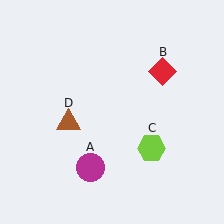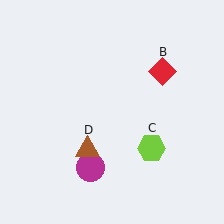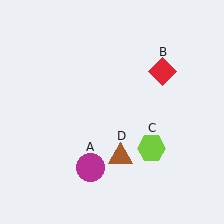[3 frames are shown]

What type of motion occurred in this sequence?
The brown triangle (object D) rotated counterclockwise around the center of the scene.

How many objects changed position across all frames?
1 object changed position: brown triangle (object D).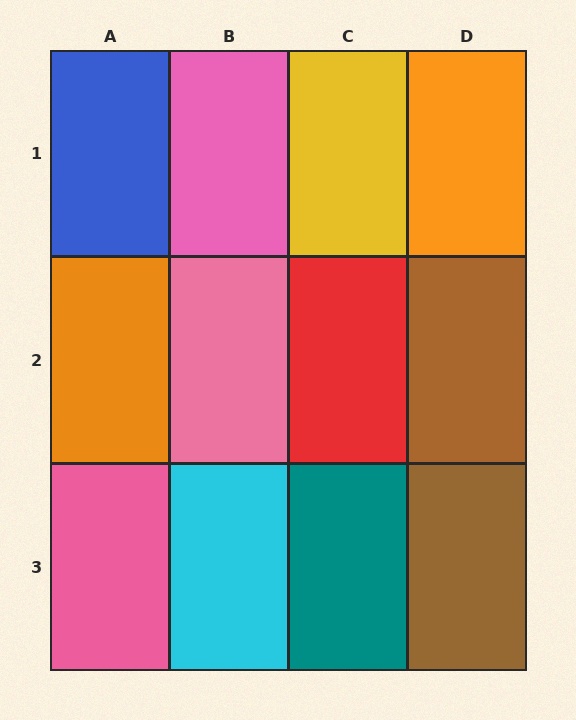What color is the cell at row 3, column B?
Cyan.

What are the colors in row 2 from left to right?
Orange, pink, red, brown.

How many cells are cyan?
1 cell is cyan.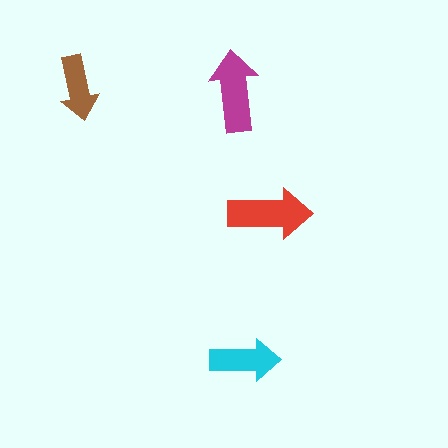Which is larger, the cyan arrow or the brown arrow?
The cyan one.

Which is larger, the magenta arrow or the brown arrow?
The magenta one.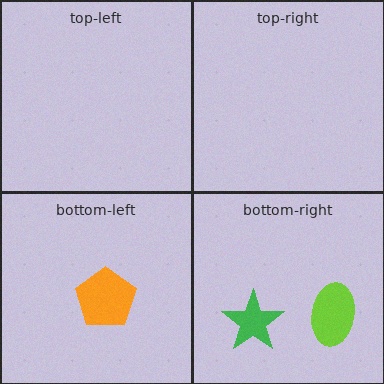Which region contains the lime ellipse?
The bottom-right region.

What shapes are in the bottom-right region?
The lime ellipse, the green star.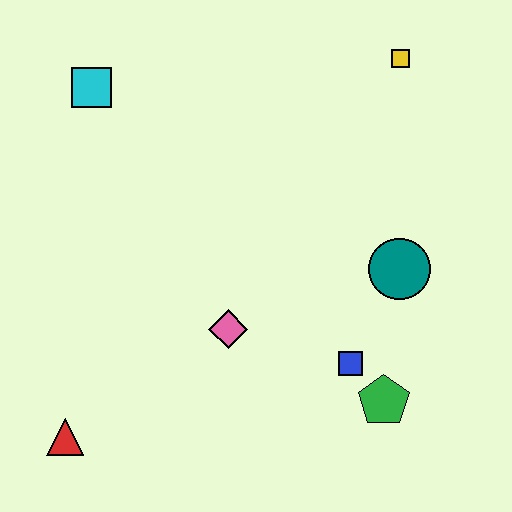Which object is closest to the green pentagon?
The blue square is closest to the green pentagon.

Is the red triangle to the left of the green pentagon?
Yes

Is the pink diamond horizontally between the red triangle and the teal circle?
Yes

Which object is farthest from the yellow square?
The red triangle is farthest from the yellow square.